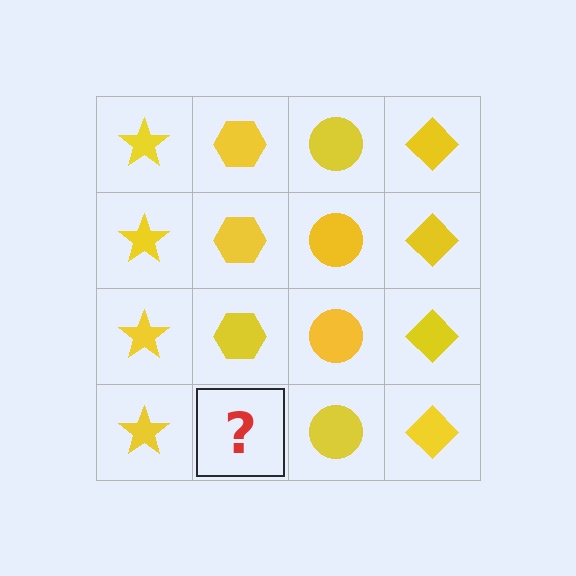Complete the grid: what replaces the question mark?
The question mark should be replaced with a yellow hexagon.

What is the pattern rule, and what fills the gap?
The rule is that each column has a consistent shape. The gap should be filled with a yellow hexagon.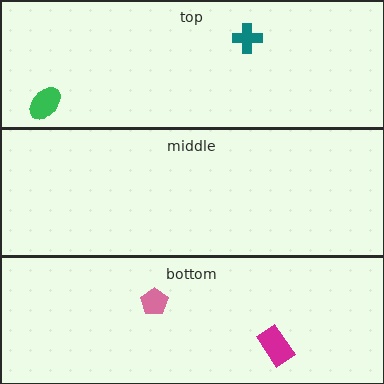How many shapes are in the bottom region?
2.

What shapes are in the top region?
The green ellipse, the teal cross.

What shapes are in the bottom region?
The magenta rectangle, the pink pentagon.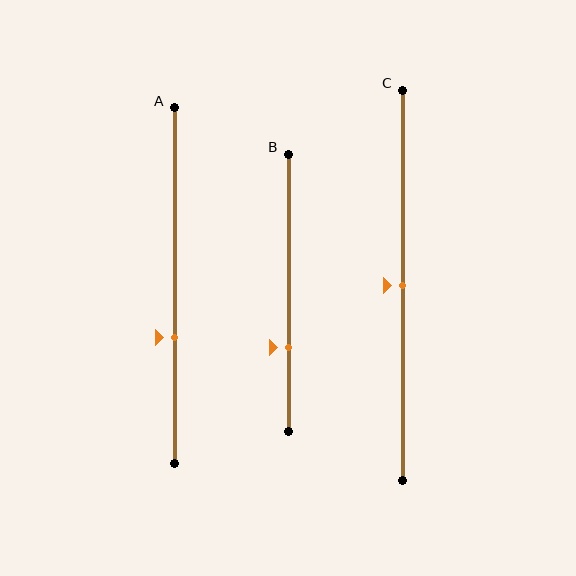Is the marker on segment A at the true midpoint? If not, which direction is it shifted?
No, the marker on segment A is shifted downward by about 15% of the segment length.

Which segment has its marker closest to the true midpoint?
Segment C has its marker closest to the true midpoint.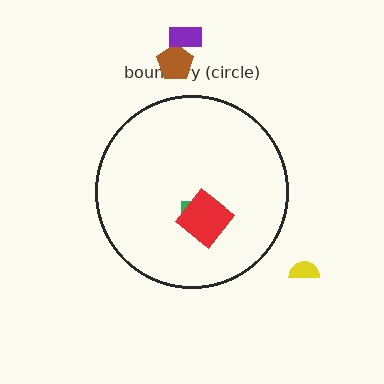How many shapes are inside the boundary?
2 inside, 3 outside.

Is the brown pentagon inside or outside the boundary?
Outside.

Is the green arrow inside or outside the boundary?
Inside.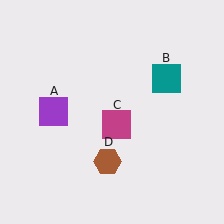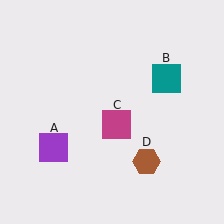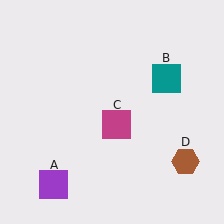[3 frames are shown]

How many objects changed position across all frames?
2 objects changed position: purple square (object A), brown hexagon (object D).